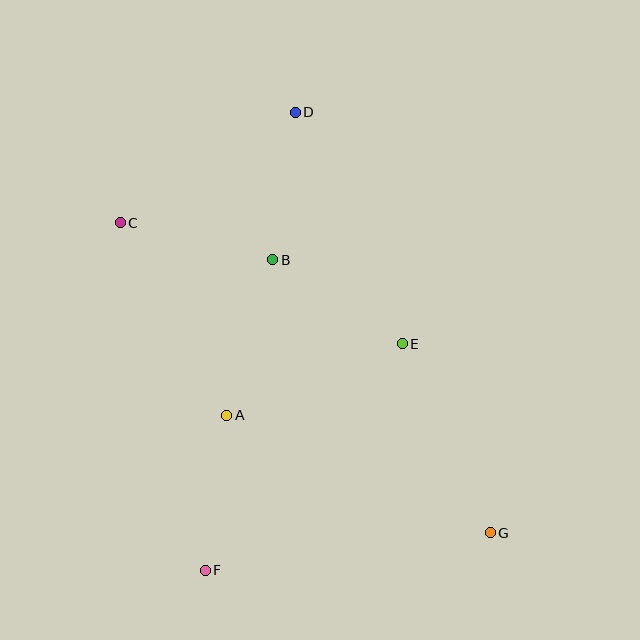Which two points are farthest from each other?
Points C and G are farthest from each other.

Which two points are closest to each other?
Points B and D are closest to each other.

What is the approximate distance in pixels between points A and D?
The distance between A and D is approximately 311 pixels.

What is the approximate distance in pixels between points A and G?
The distance between A and G is approximately 288 pixels.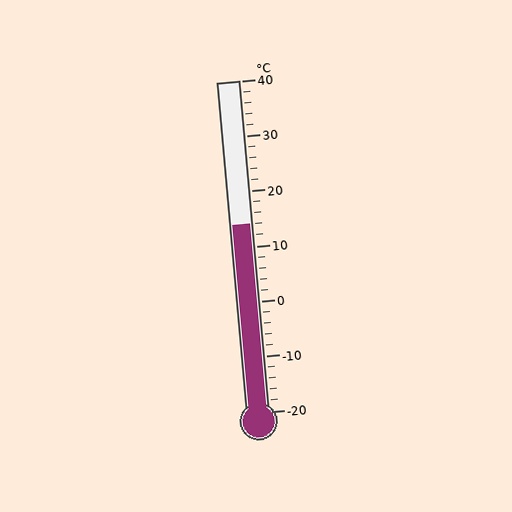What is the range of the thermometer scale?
The thermometer scale ranges from -20°C to 40°C.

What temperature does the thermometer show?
The thermometer shows approximately 14°C.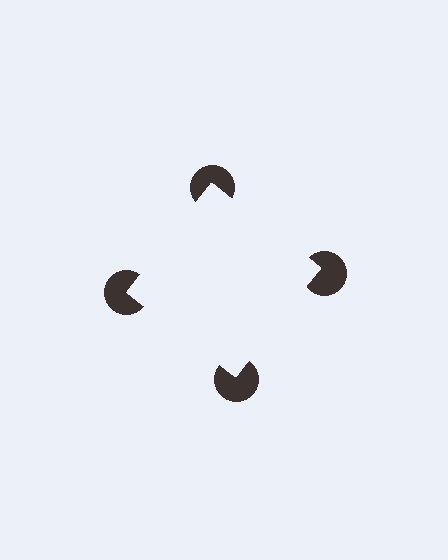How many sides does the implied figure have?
4 sides.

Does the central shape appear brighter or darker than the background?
It typically appears slightly brighter than the background, even though no actual brightness change is drawn.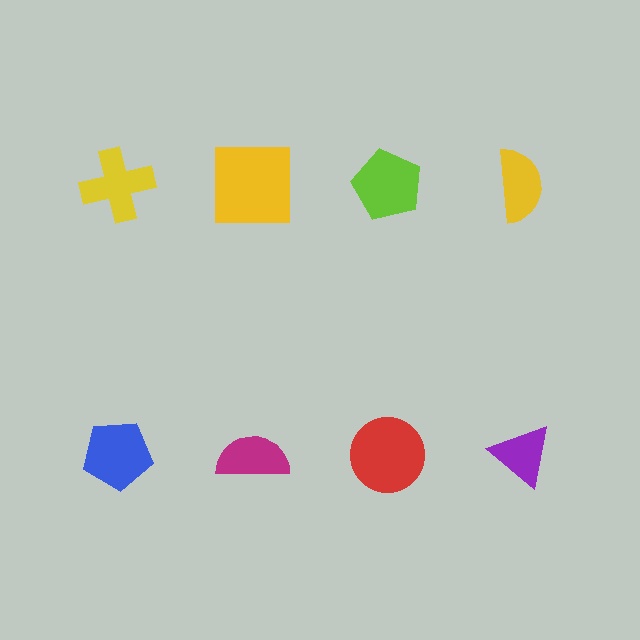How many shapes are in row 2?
4 shapes.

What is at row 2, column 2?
A magenta semicircle.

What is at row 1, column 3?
A lime pentagon.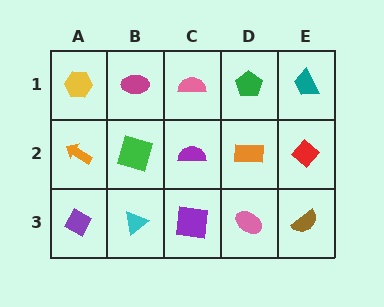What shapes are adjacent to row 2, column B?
A magenta ellipse (row 1, column B), a cyan triangle (row 3, column B), an orange arrow (row 2, column A), a purple semicircle (row 2, column C).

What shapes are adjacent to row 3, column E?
A red diamond (row 2, column E), a pink ellipse (row 3, column D).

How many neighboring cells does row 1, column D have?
3.